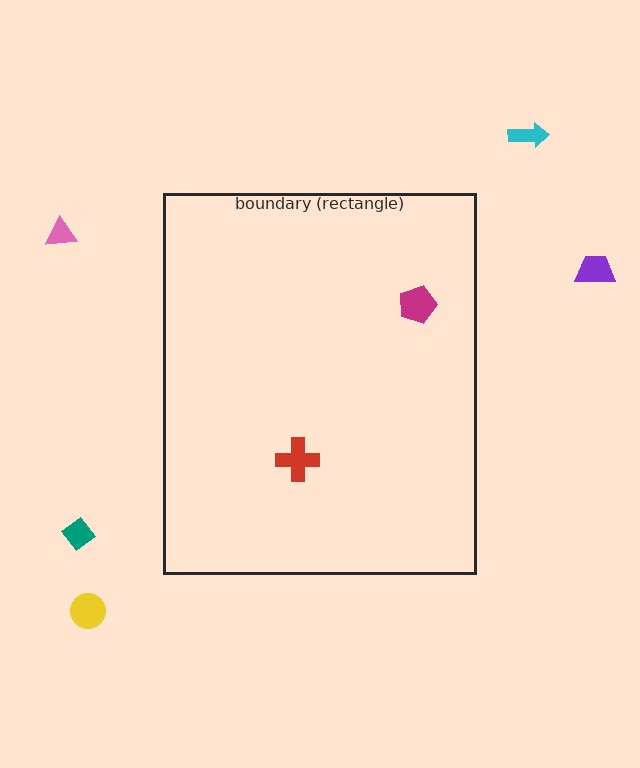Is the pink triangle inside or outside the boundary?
Outside.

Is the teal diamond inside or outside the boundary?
Outside.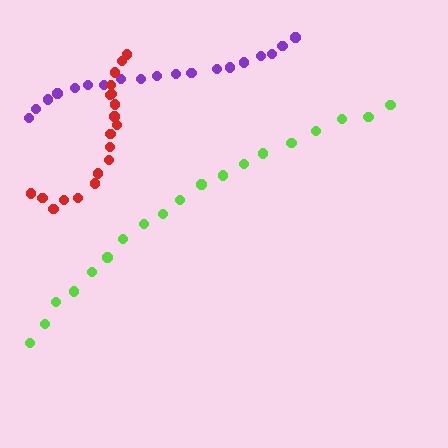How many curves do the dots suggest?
There are 3 distinct paths.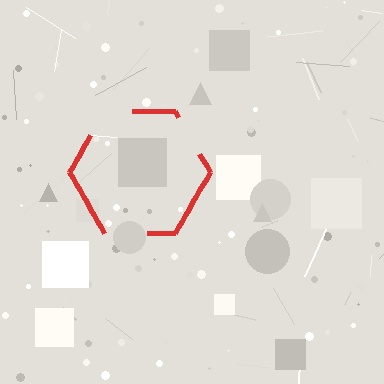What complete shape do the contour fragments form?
The contour fragments form a hexagon.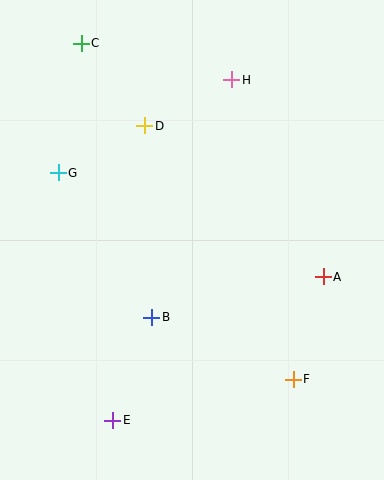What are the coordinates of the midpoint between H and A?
The midpoint between H and A is at (277, 178).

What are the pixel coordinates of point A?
Point A is at (323, 277).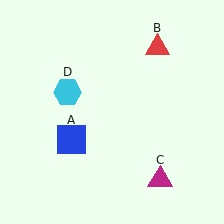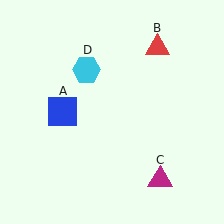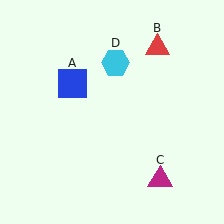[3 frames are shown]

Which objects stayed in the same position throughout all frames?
Red triangle (object B) and magenta triangle (object C) remained stationary.